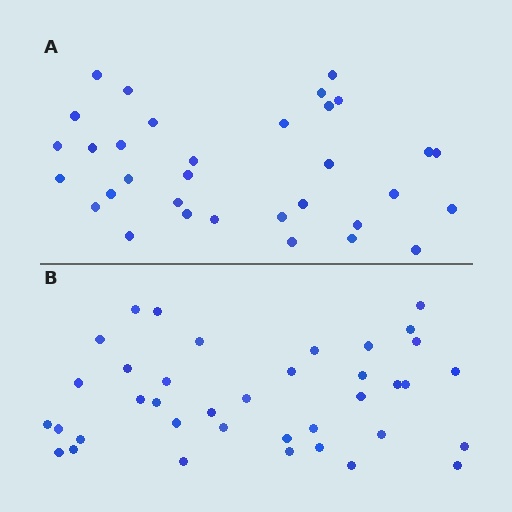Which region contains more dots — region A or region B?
Region B (the bottom region) has more dots.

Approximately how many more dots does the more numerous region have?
Region B has about 5 more dots than region A.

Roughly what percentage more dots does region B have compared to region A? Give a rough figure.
About 15% more.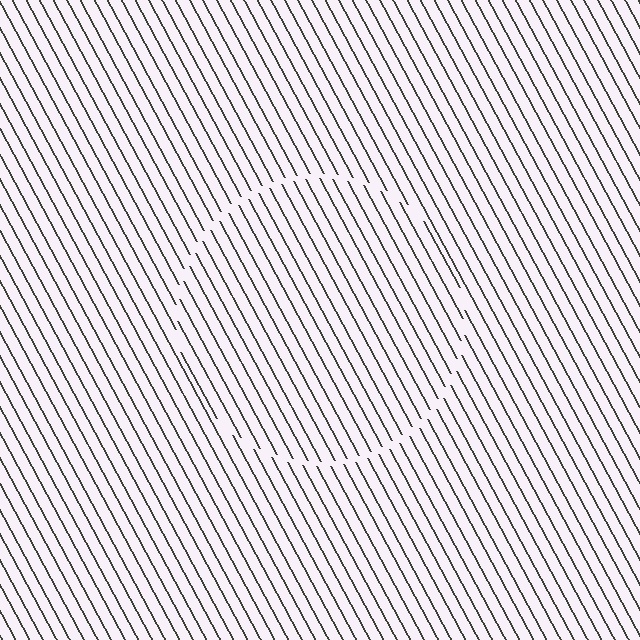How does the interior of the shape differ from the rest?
The interior of the shape contains the same grating, shifted by half a period — the contour is defined by the phase discontinuity where line-ends from the inner and outer gratings abut.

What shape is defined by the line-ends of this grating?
An illusory circle. The interior of the shape contains the same grating, shifted by half a period — the contour is defined by the phase discontinuity where line-ends from the inner and outer gratings abut.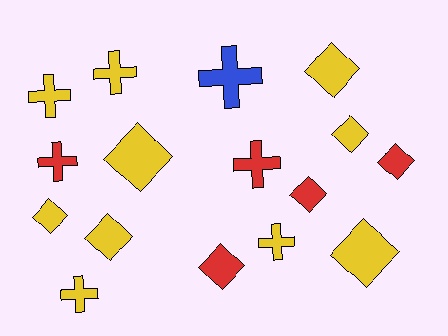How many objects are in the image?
There are 16 objects.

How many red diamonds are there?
There are 3 red diamonds.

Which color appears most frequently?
Yellow, with 10 objects.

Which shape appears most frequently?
Diamond, with 9 objects.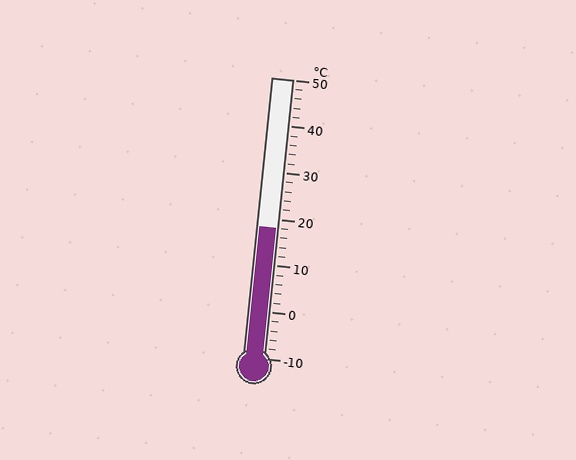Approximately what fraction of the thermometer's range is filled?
The thermometer is filled to approximately 45% of its range.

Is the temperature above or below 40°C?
The temperature is below 40°C.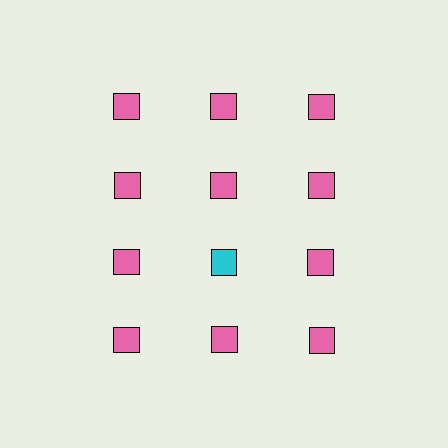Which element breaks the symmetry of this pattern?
The cyan square in the third row, second from left column breaks the symmetry. All other shapes are pink squares.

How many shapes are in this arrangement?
There are 12 shapes arranged in a grid pattern.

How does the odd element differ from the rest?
It has a different color: cyan instead of pink.